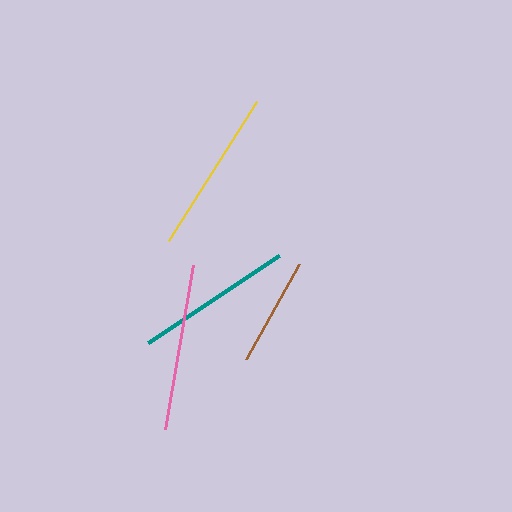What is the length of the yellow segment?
The yellow segment is approximately 165 pixels long.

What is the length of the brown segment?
The brown segment is approximately 109 pixels long.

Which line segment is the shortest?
The brown line is the shortest at approximately 109 pixels.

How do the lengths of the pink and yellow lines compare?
The pink and yellow lines are approximately the same length.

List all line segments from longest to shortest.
From longest to shortest: pink, yellow, teal, brown.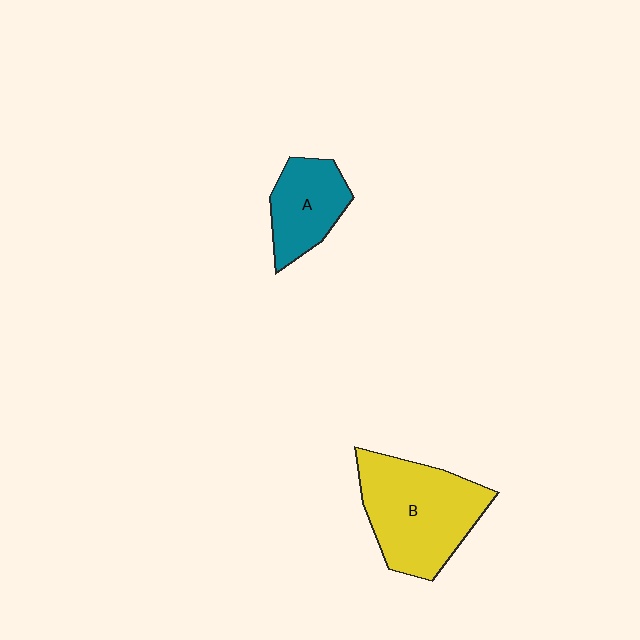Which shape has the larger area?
Shape B (yellow).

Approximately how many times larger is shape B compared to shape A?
Approximately 1.8 times.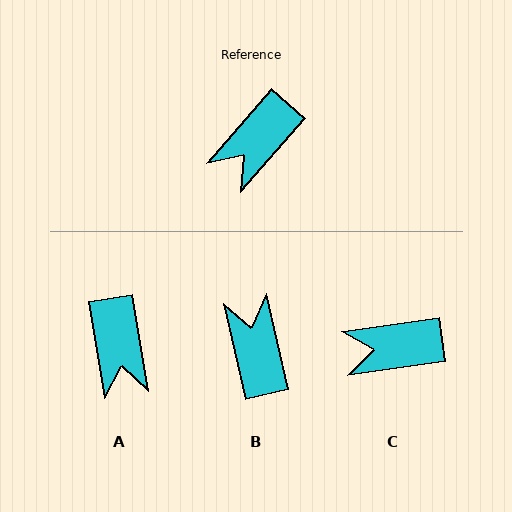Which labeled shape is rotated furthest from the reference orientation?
B, about 126 degrees away.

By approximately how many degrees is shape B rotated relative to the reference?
Approximately 126 degrees clockwise.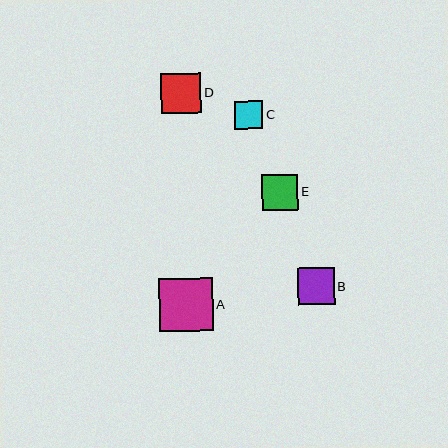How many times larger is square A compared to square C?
Square A is approximately 1.9 times the size of square C.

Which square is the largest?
Square A is the largest with a size of approximately 54 pixels.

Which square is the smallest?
Square C is the smallest with a size of approximately 28 pixels.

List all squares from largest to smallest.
From largest to smallest: A, D, B, E, C.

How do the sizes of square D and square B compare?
Square D and square B are approximately the same size.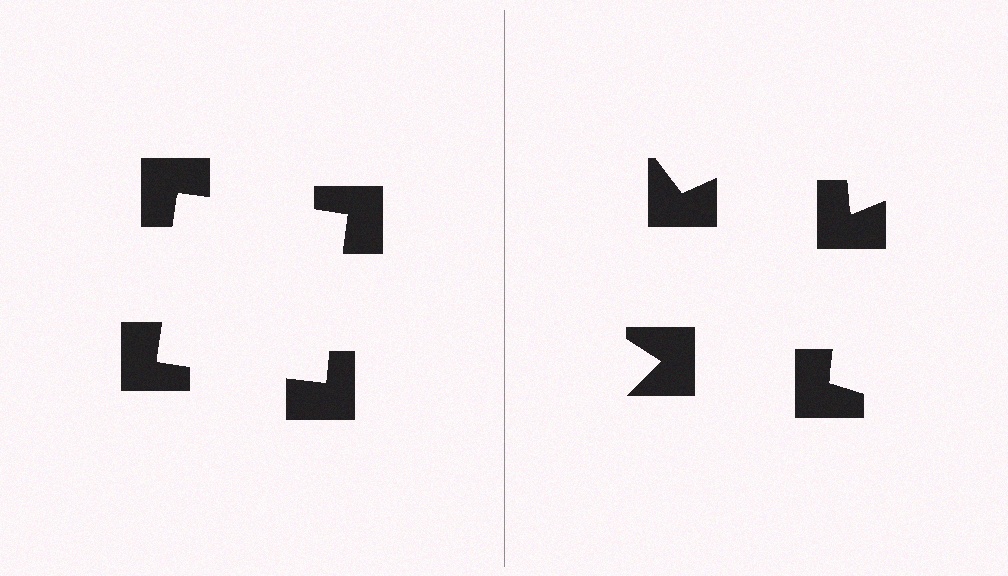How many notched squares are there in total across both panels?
8 — 4 on each side.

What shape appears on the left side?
An illusory square.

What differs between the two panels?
The notched squares are positioned identically on both sides; only the wedge orientations differ. On the left they align to a square; on the right they are misaligned.